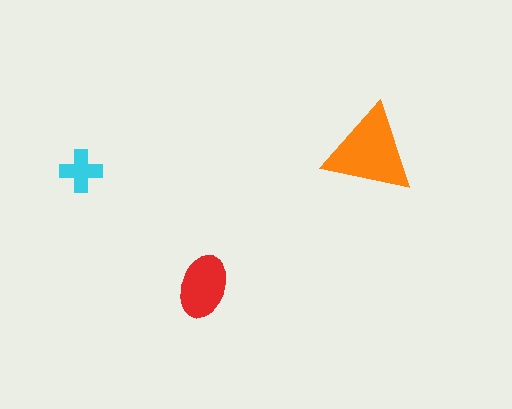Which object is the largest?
The orange triangle.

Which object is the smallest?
The cyan cross.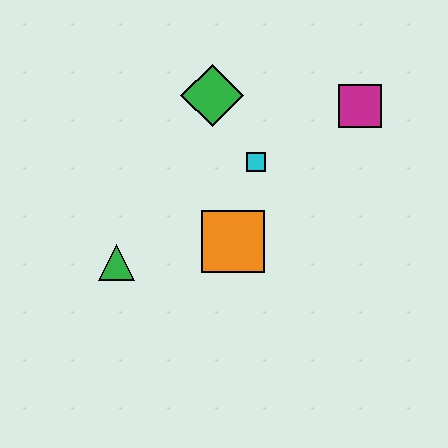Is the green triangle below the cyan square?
Yes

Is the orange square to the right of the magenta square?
No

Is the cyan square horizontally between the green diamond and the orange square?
No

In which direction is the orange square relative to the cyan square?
The orange square is below the cyan square.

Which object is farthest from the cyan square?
The green triangle is farthest from the cyan square.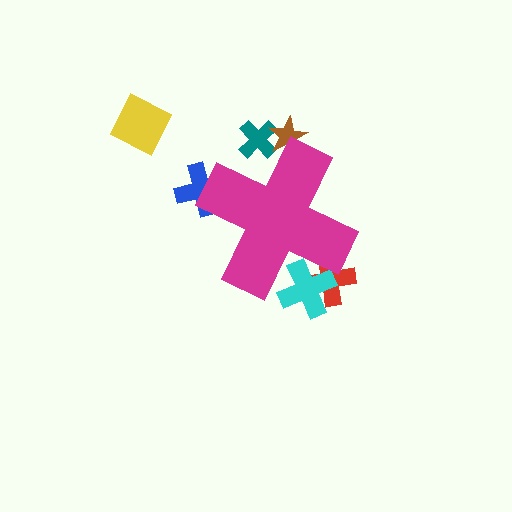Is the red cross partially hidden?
Yes, the red cross is partially hidden behind the magenta cross.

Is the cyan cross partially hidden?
Yes, the cyan cross is partially hidden behind the magenta cross.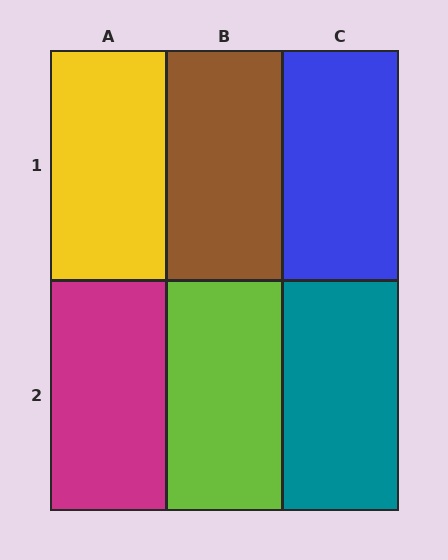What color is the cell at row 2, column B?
Lime.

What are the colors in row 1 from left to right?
Yellow, brown, blue.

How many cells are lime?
1 cell is lime.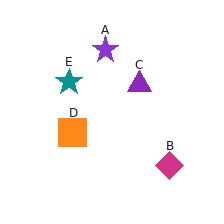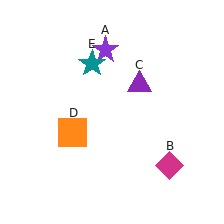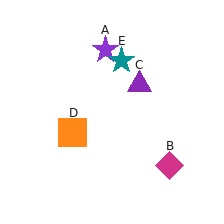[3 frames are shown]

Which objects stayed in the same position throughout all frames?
Purple star (object A) and magenta diamond (object B) and purple triangle (object C) and orange square (object D) remained stationary.